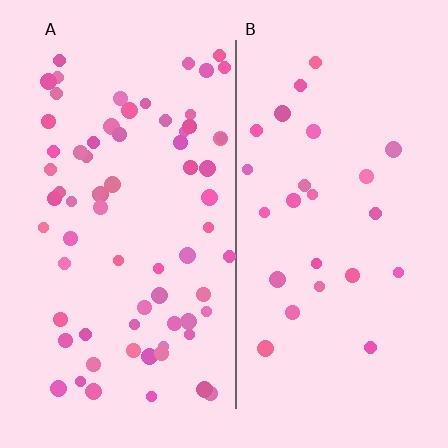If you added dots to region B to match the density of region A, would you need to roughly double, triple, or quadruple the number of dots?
Approximately triple.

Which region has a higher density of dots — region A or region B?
A (the left).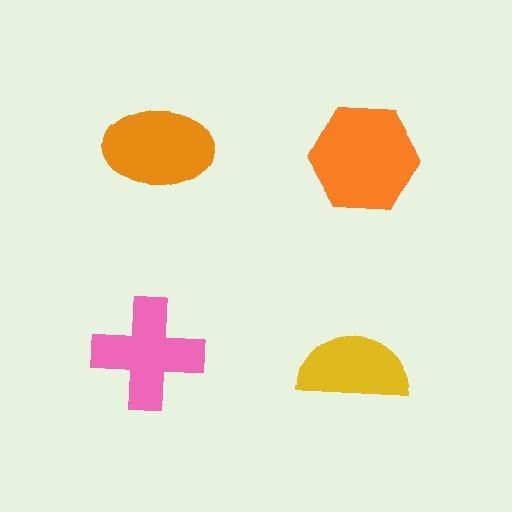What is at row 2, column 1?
A pink cross.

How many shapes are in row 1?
2 shapes.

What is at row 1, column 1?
An orange ellipse.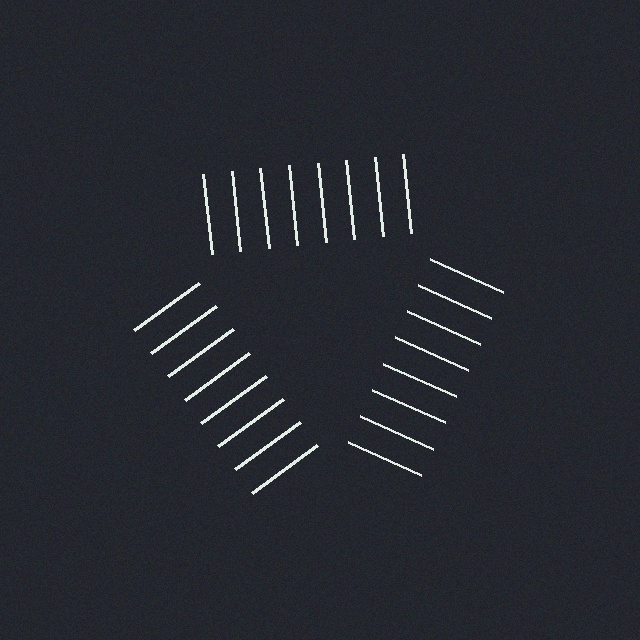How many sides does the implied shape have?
3 sides — the line-ends trace a triangle.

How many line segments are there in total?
24 — 8 along each of the 3 edges.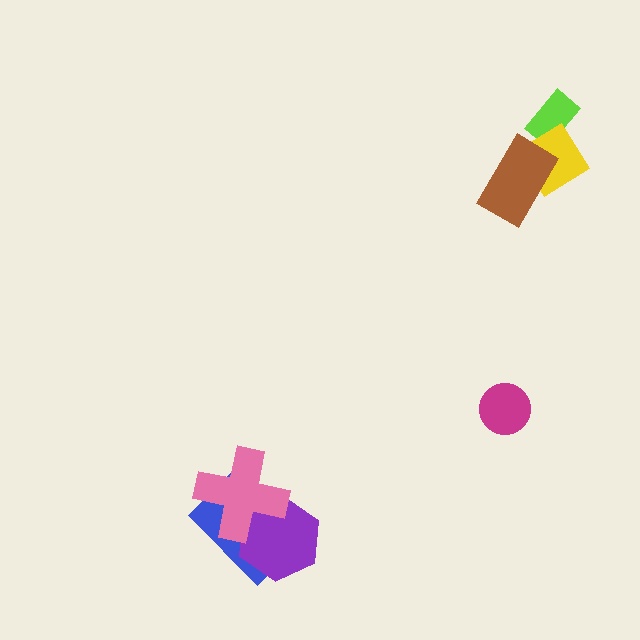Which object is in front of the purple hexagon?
The pink cross is in front of the purple hexagon.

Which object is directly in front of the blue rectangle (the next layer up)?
The purple hexagon is directly in front of the blue rectangle.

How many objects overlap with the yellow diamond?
2 objects overlap with the yellow diamond.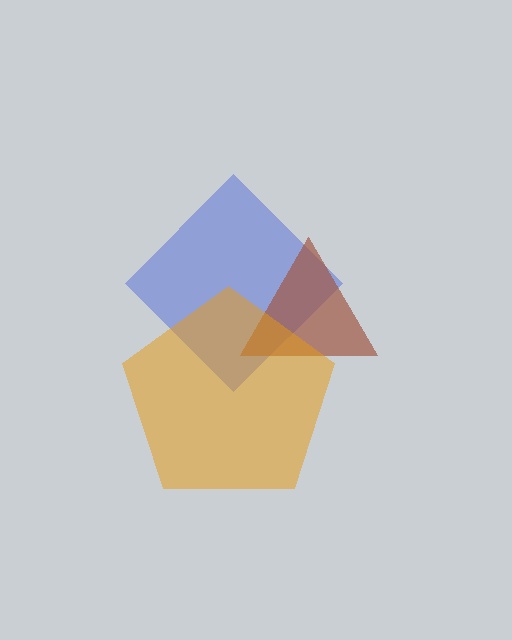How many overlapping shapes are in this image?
There are 3 overlapping shapes in the image.